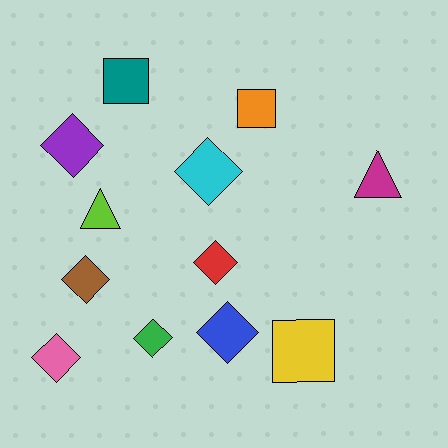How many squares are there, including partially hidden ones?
There are 3 squares.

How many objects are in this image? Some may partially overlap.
There are 12 objects.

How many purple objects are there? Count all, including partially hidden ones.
There is 1 purple object.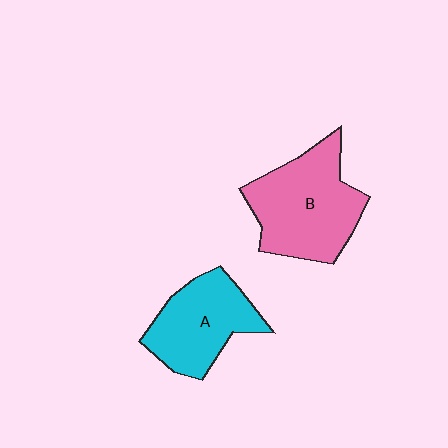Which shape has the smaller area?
Shape A (cyan).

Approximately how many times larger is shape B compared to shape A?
Approximately 1.3 times.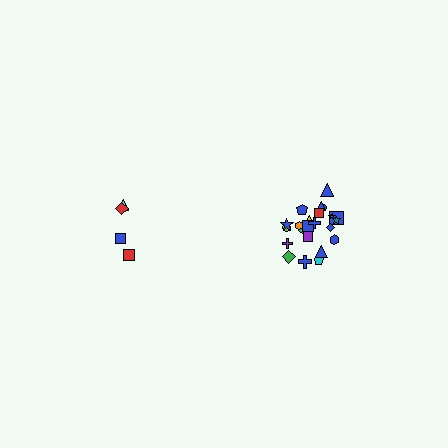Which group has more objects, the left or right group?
The right group.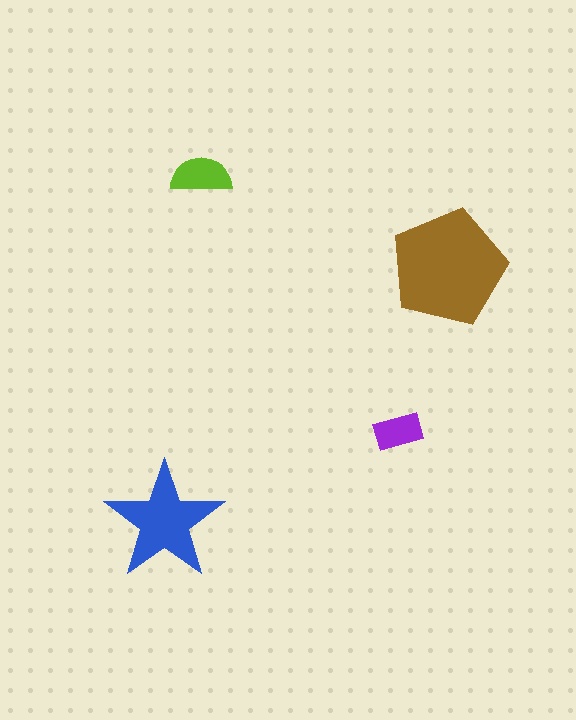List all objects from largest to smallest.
The brown pentagon, the blue star, the lime semicircle, the purple rectangle.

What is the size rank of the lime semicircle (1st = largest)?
3rd.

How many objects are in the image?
There are 4 objects in the image.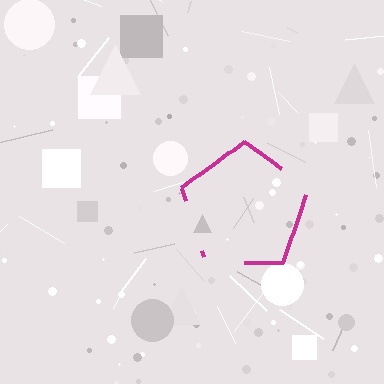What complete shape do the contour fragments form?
The contour fragments form a pentagon.